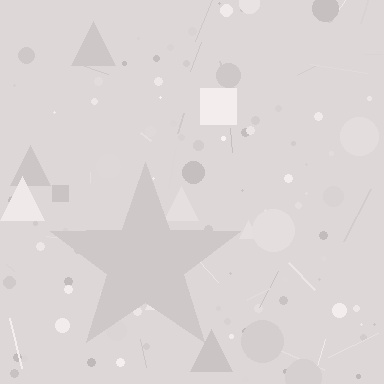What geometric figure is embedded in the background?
A star is embedded in the background.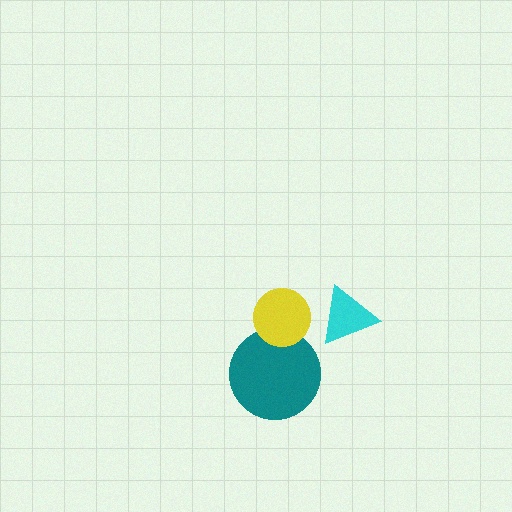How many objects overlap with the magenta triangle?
3 objects overlap with the magenta triangle.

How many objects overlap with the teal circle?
2 objects overlap with the teal circle.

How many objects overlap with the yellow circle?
2 objects overlap with the yellow circle.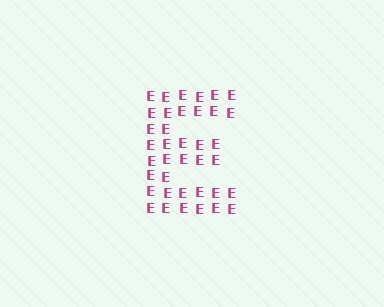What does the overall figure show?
The overall figure shows the letter E.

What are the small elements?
The small elements are letter E's.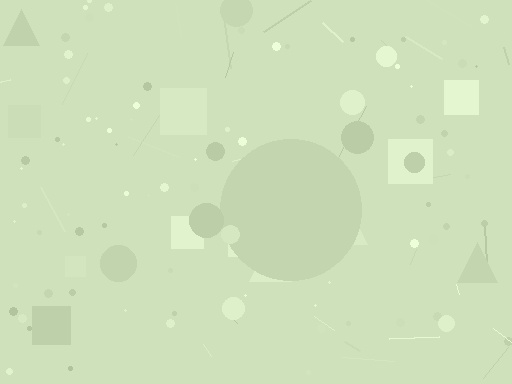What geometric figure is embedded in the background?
A circle is embedded in the background.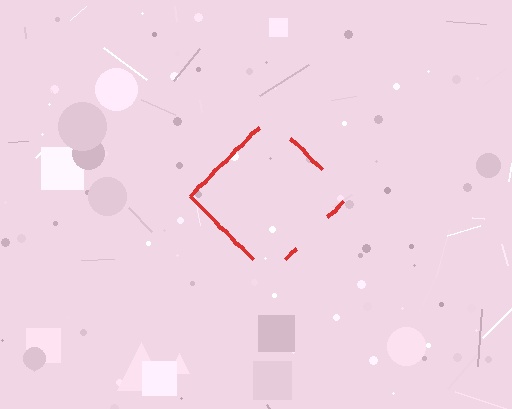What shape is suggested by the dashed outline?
The dashed outline suggests a diamond.